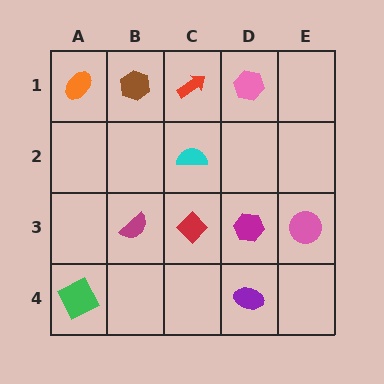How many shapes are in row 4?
2 shapes.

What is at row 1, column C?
A red arrow.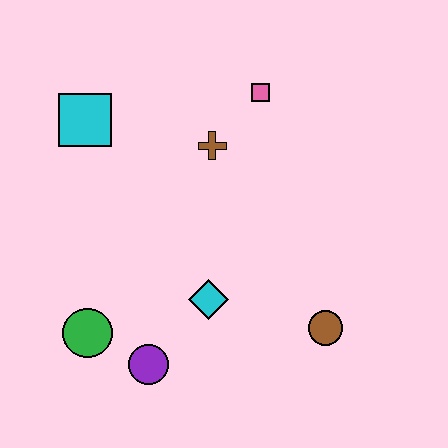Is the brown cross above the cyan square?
No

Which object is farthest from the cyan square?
The brown circle is farthest from the cyan square.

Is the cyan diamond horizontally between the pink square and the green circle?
Yes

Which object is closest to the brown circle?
The cyan diamond is closest to the brown circle.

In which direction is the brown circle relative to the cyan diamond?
The brown circle is to the right of the cyan diamond.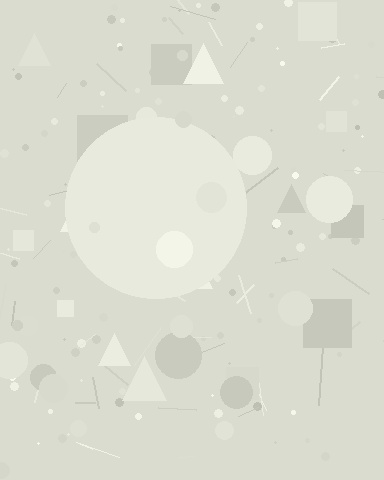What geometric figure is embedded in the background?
A circle is embedded in the background.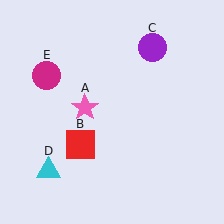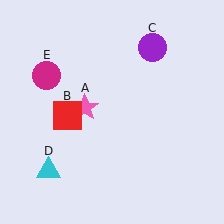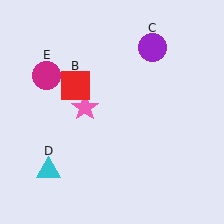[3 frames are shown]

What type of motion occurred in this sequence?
The red square (object B) rotated clockwise around the center of the scene.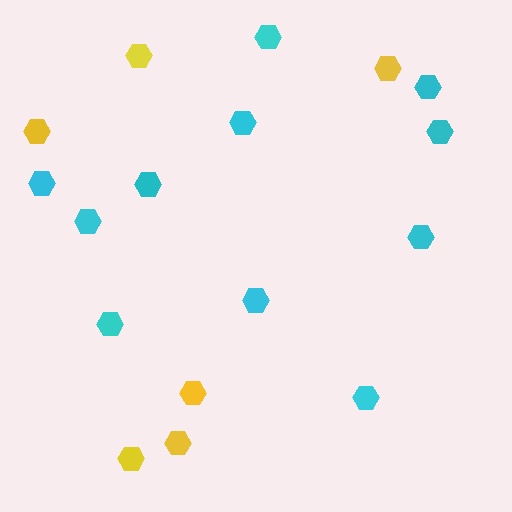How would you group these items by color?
There are 2 groups: one group of cyan hexagons (11) and one group of yellow hexagons (6).